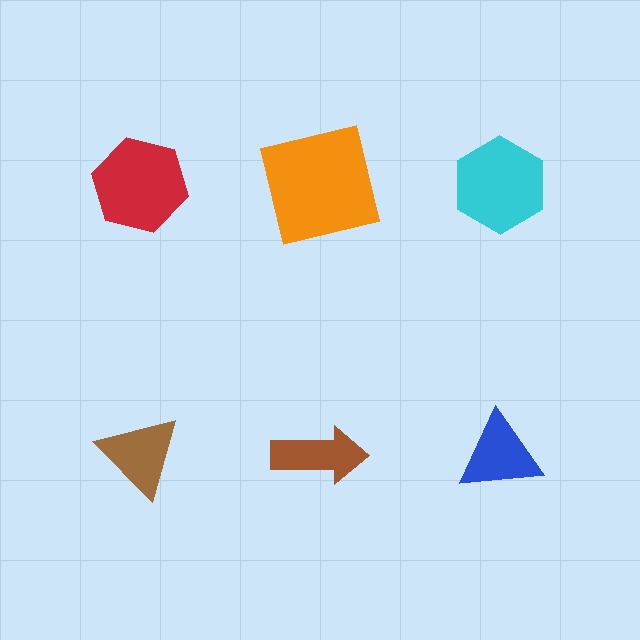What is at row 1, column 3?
A cyan hexagon.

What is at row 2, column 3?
A blue triangle.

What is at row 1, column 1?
A red hexagon.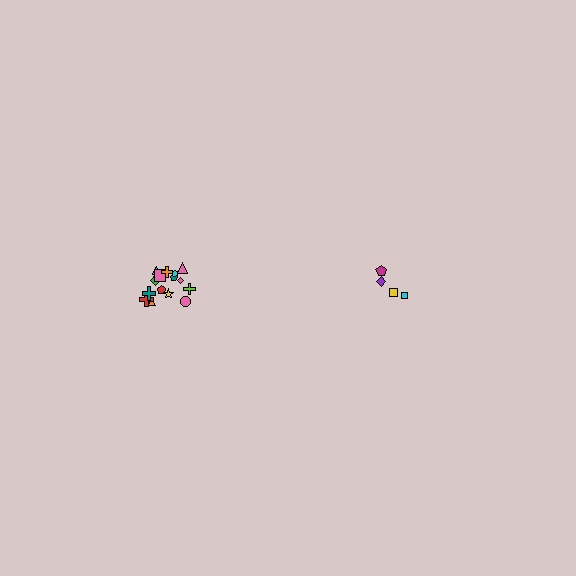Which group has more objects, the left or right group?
The left group.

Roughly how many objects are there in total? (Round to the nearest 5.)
Roughly 20 objects in total.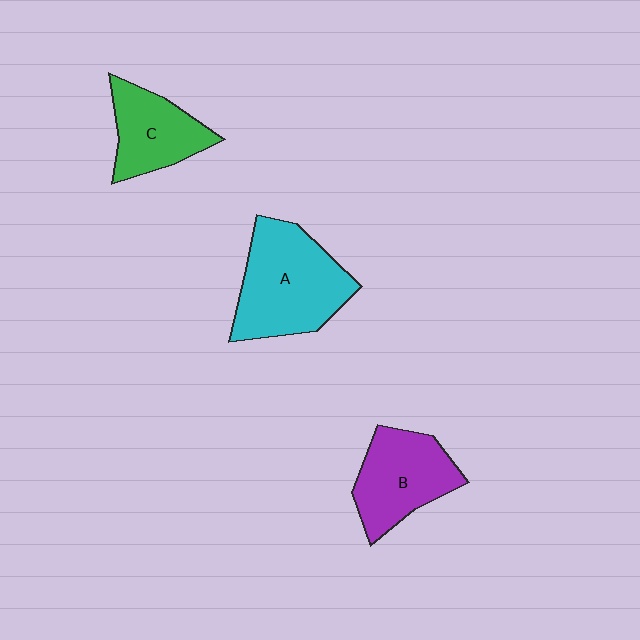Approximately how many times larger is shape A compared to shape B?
Approximately 1.3 times.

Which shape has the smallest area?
Shape C (green).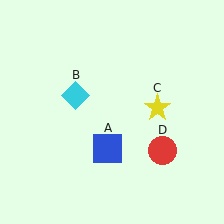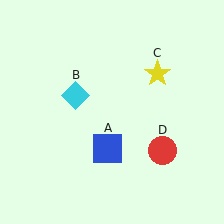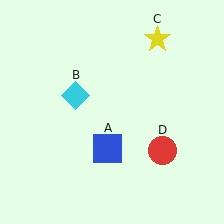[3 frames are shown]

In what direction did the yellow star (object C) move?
The yellow star (object C) moved up.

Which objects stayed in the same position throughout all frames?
Blue square (object A) and cyan diamond (object B) and red circle (object D) remained stationary.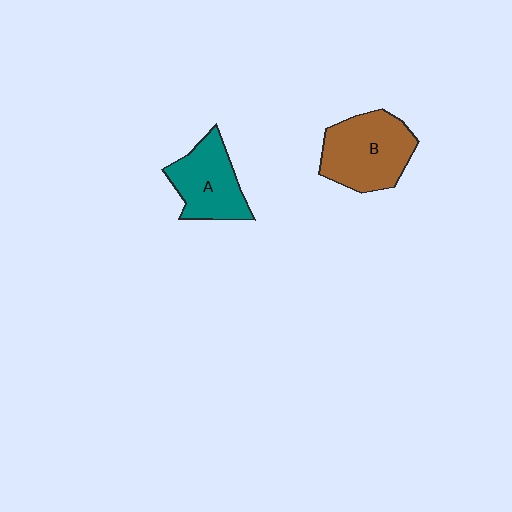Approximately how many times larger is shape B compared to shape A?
Approximately 1.2 times.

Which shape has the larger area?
Shape B (brown).